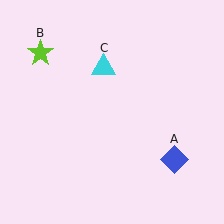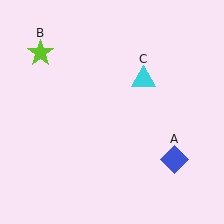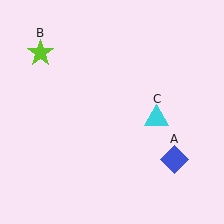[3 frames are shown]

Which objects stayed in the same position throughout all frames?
Blue diamond (object A) and lime star (object B) remained stationary.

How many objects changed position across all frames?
1 object changed position: cyan triangle (object C).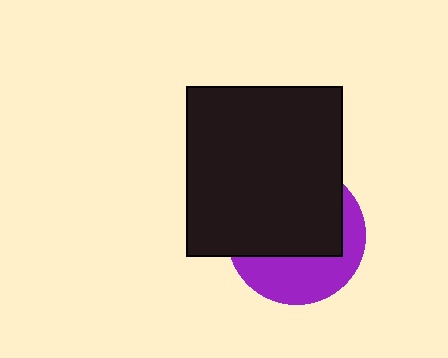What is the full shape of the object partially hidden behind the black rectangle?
The partially hidden object is a purple circle.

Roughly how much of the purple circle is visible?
A small part of it is visible (roughly 38%).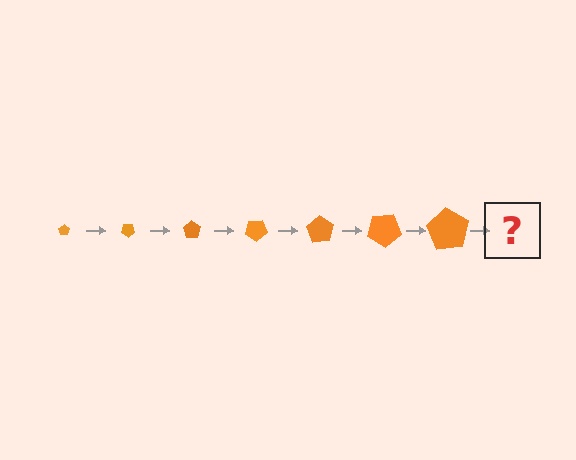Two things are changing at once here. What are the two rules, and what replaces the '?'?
The two rules are that the pentagon grows larger each step and it rotates 35 degrees each step. The '?' should be a pentagon, larger than the previous one and rotated 245 degrees from the start.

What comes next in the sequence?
The next element should be a pentagon, larger than the previous one and rotated 245 degrees from the start.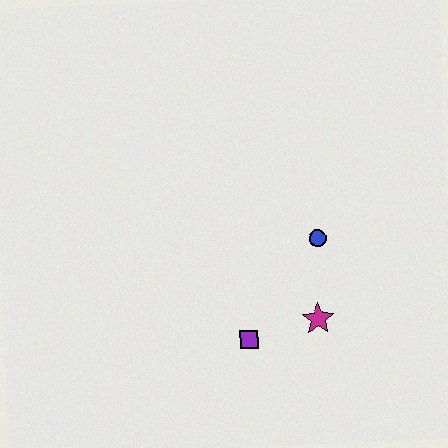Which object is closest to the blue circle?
The magenta star is closest to the blue circle.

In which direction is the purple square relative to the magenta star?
The purple square is to the left of the magenta star.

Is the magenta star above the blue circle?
No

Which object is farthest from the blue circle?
The purple square is farthest from the blue circle.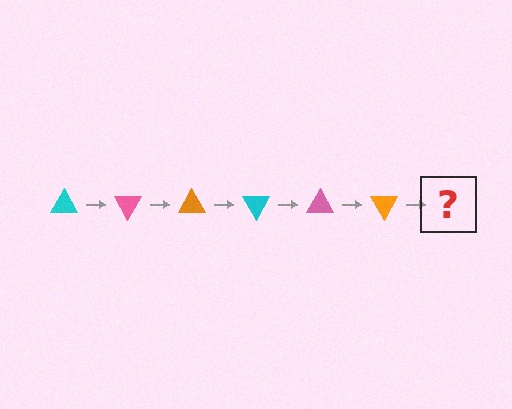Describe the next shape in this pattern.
It should be a cyan triangle, rotated 360 degrees from the start.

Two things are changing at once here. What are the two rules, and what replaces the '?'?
The two rules are that it rotates 60 degrees each step and the color cycles through cyan, pink, and orange. The '?' should be a cyan triangle, rotated 360 degrees from the start.